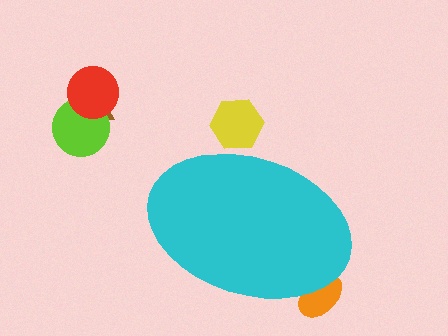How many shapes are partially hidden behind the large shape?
2 shapes are partially hidden.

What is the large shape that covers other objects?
A cyan ellipse.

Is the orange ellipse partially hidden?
Yes, the orange ellipse is partially hidden behind the cyan ellipse.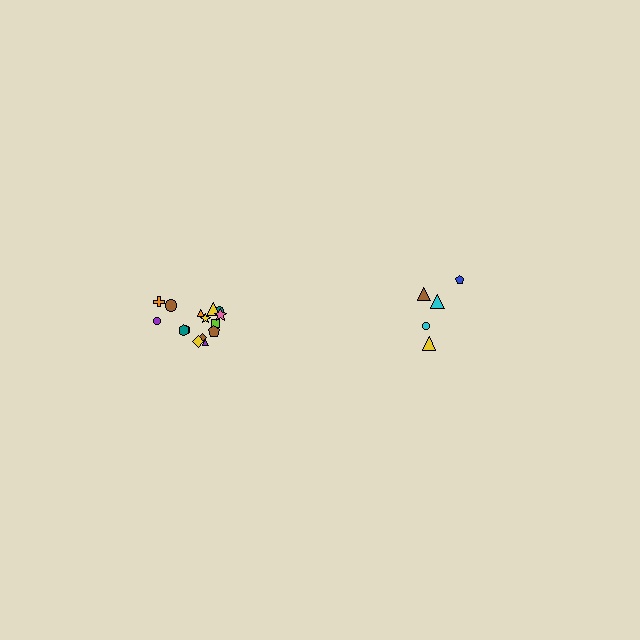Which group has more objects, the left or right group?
The left group.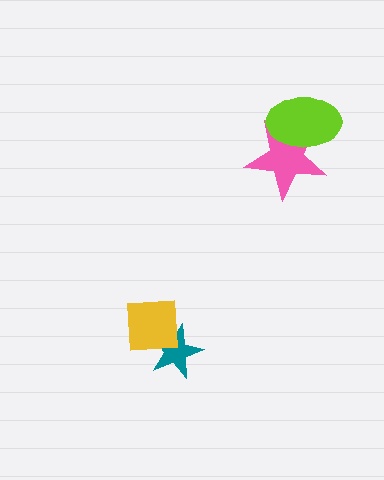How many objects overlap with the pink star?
1 object overlaps with the pink star.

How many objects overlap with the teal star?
1 object overlaps with the teal star.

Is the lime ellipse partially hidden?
No, no other shape covers it.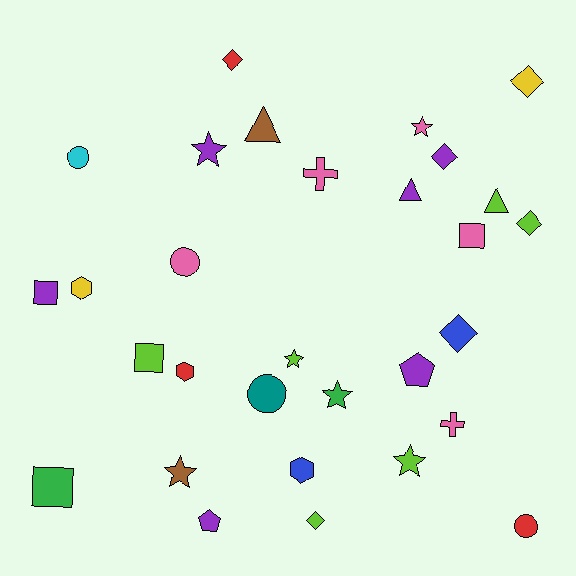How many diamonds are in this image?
There are 6 diamonds.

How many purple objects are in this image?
There are 6 purple objects.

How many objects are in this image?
There are 30 objects.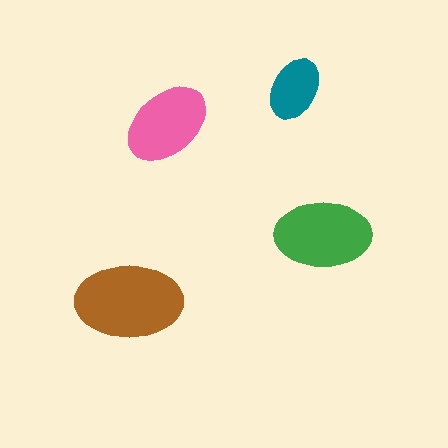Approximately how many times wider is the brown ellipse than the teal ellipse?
About 1.5 times wider.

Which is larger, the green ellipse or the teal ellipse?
The green one.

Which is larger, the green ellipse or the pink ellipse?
The green one.